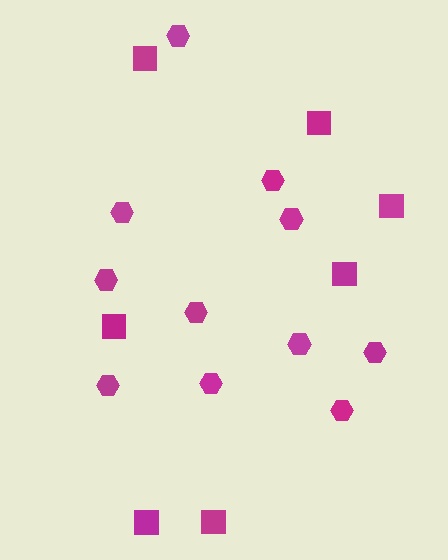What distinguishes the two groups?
There are 2 groups: one group of hexagons (11) and one group of squares (7).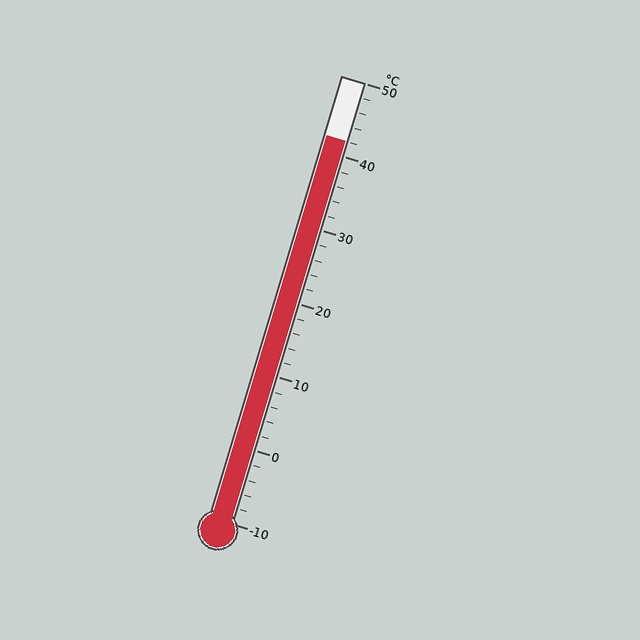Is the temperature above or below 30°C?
The temperature is above 30°C.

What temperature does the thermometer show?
The thermometer shows approximately 42°C.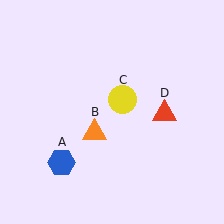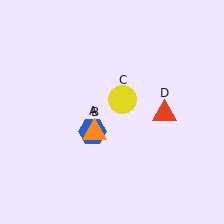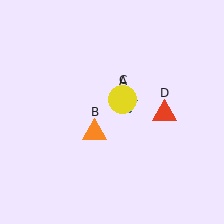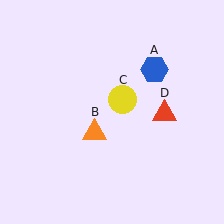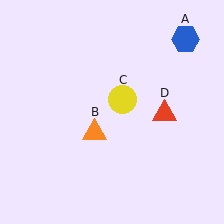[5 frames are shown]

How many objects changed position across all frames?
1 object changed position: blue hexagon (object A).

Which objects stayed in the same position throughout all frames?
Orange triangle (object B) and yellow circle (object C) and red triangle (object D) remained stationary.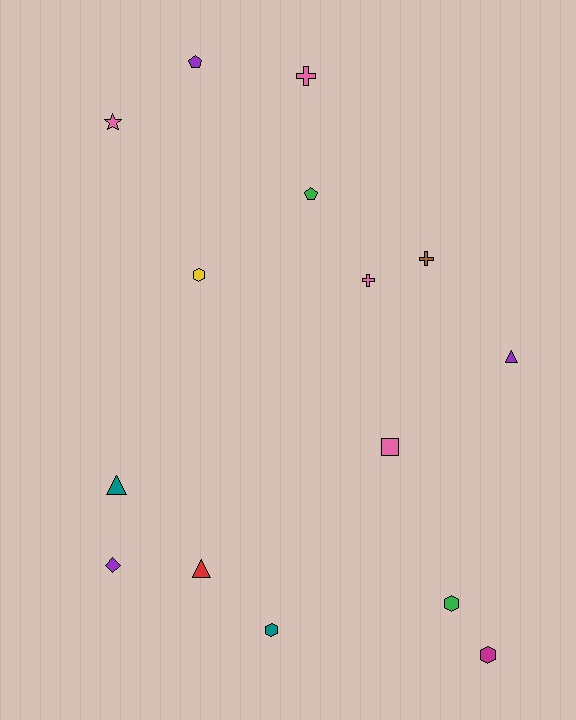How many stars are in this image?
There is 1 star.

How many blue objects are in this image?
There are no blue objects.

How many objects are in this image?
There are 15 objects.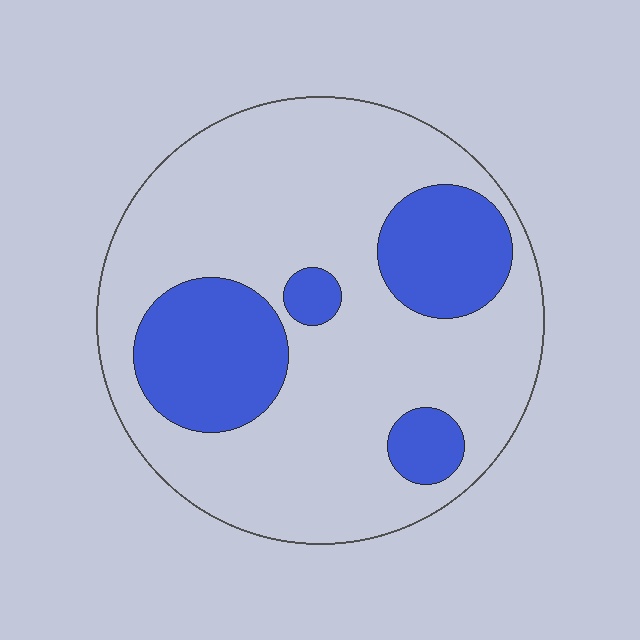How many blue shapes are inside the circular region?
4.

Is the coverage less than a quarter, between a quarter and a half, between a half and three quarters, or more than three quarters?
Between a quarter and a half.